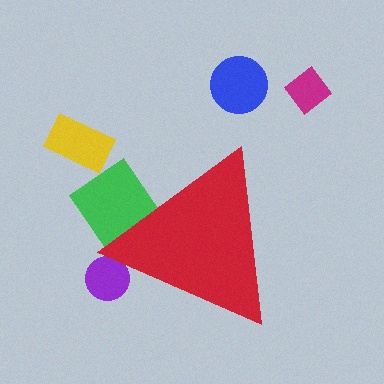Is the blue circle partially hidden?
No, the blue circle is fully visible.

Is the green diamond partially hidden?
Yes, the green diamond is partially hidden behind the red triangle.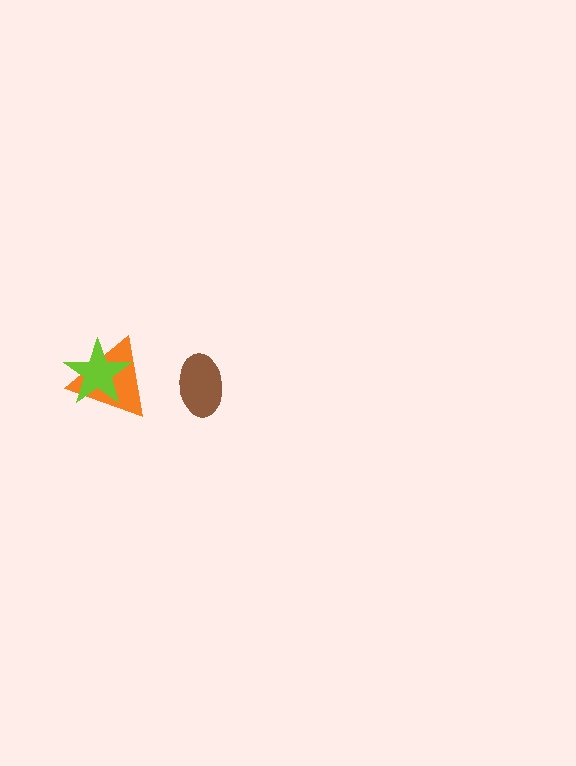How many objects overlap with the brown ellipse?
0 objects overlap with the brown ellipse.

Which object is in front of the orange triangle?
The lime star is in front of the orange triangle.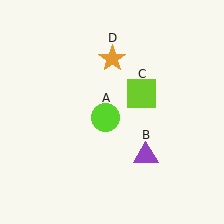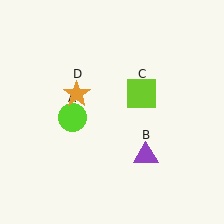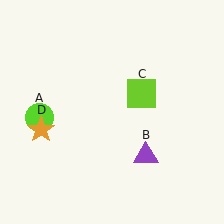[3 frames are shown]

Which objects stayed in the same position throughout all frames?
Purple triangle (object B) and lime square (object C) remained stationary.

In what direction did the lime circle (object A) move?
The lime circle (object A) moved left.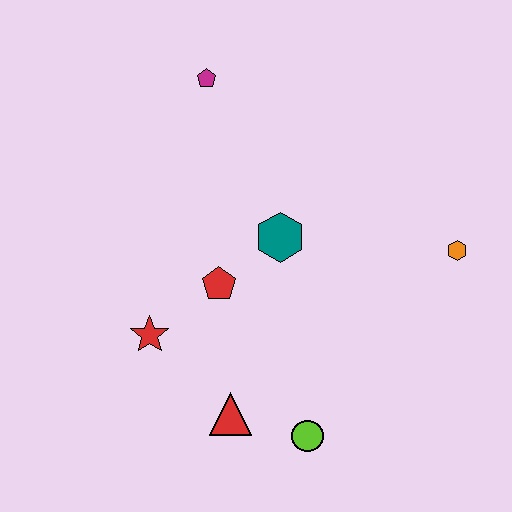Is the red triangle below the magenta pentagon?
Yes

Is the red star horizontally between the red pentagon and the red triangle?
No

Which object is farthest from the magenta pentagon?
The lime circle is farthest from the magenta pentagon.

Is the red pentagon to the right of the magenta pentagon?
Yes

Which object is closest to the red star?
The red pentagon is closest to the red star.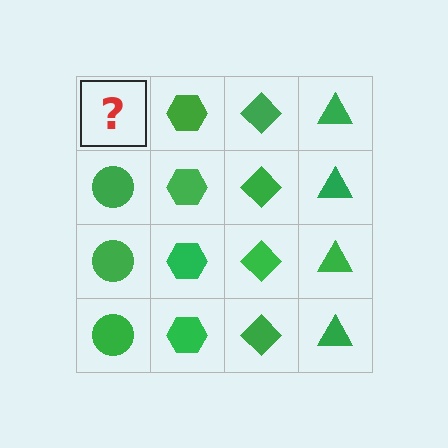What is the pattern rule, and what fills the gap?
The rule is that each column has a consistent shape. The gap should be filled with a green circle.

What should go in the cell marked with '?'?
The missing cell should contain a green circle.